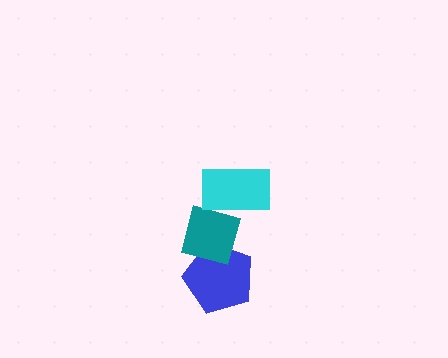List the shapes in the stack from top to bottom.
From top to bottom: the cyan rectangle, the teal square, the blue pentagon.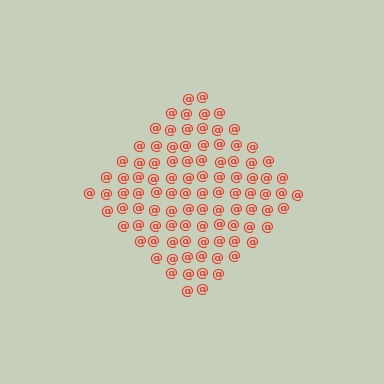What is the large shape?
The large shape is a diamond.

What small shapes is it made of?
It is made of small at signs.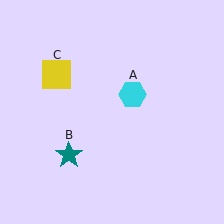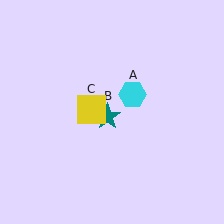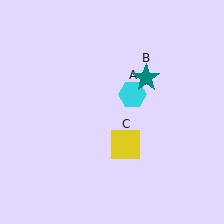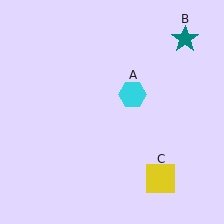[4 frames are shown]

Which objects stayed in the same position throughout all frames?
Cyan hexagon (object A) remained stationary.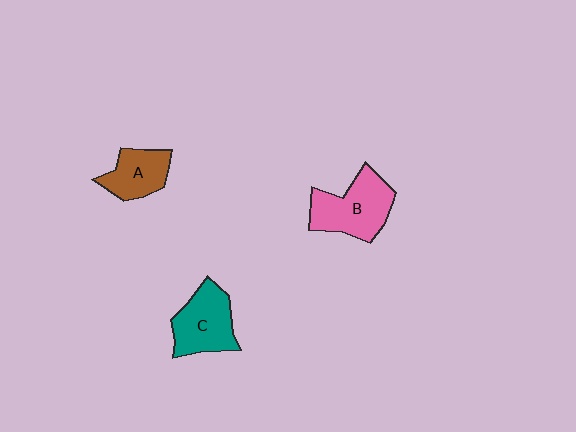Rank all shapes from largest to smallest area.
From largest to smallest: B (pink), C (teal), A (brown).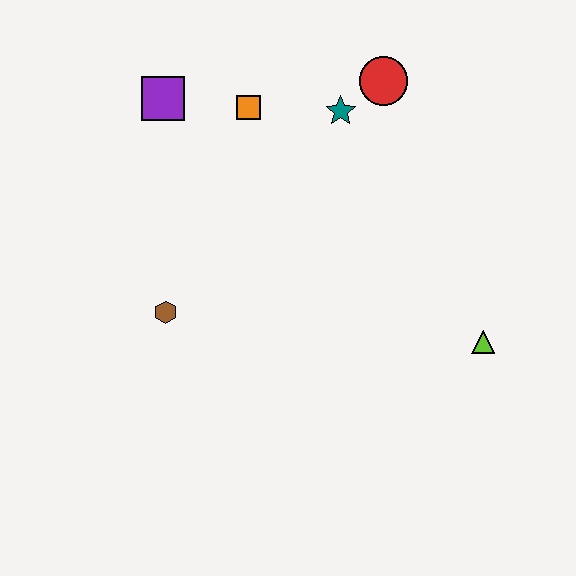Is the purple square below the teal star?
No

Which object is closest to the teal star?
The red circle is closest to the teal star.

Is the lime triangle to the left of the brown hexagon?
No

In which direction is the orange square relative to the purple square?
The orange square is to the right of the purple square.